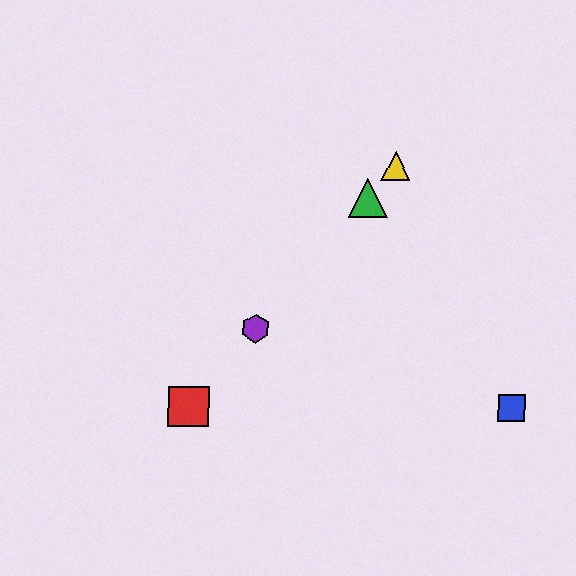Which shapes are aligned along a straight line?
The red square, the green triangle, the yellow triangle, the purple hexagon are aligned along a straight line.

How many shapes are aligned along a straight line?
4 shapes (the red square, the green triangle, the yellow triangle, the purple hexagon) are aligned along a straight line.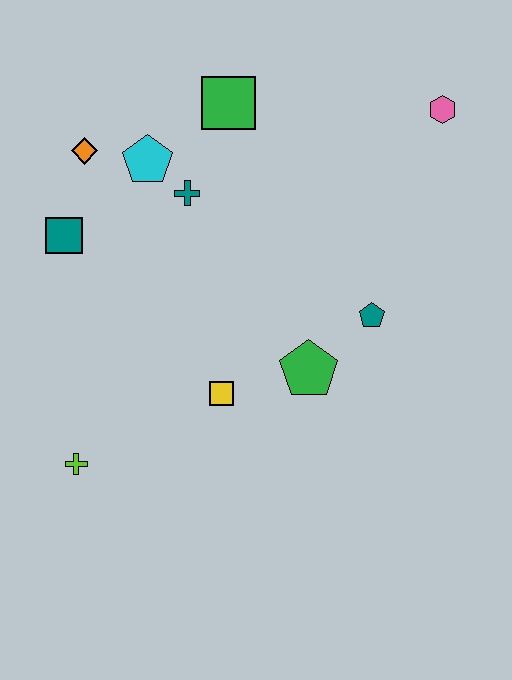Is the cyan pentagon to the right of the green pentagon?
No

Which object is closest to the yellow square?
The green pentagon is closest to the yellow square.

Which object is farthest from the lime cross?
The pink hexagon is farthest from the lime cross.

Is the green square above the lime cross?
Yes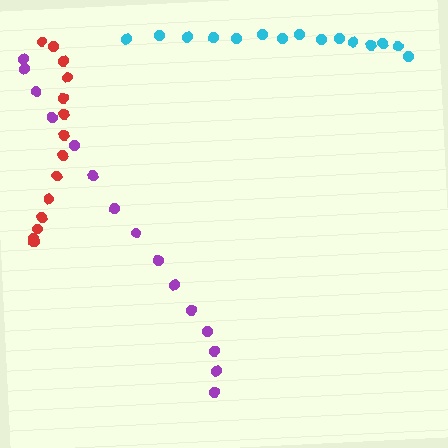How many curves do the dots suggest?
There are 3 distinct paths.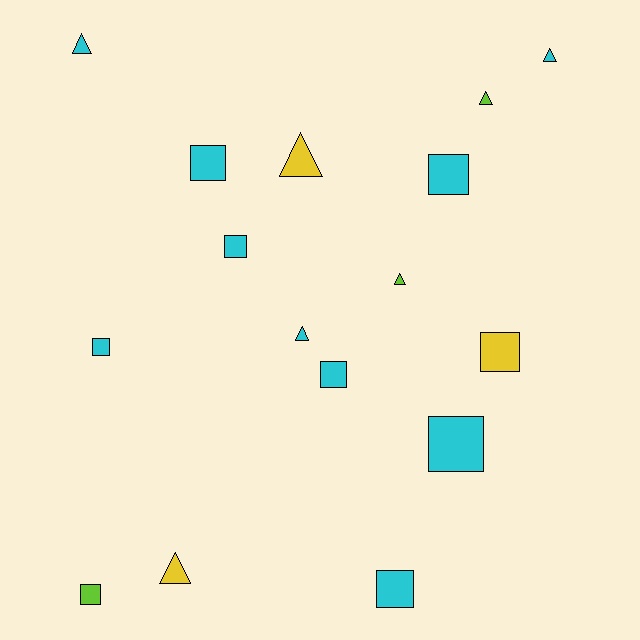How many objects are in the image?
There are 16 objects.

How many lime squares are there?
There is 1 lime square.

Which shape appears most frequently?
Square, with 9 objects.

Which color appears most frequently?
Cyan, with 10 objects.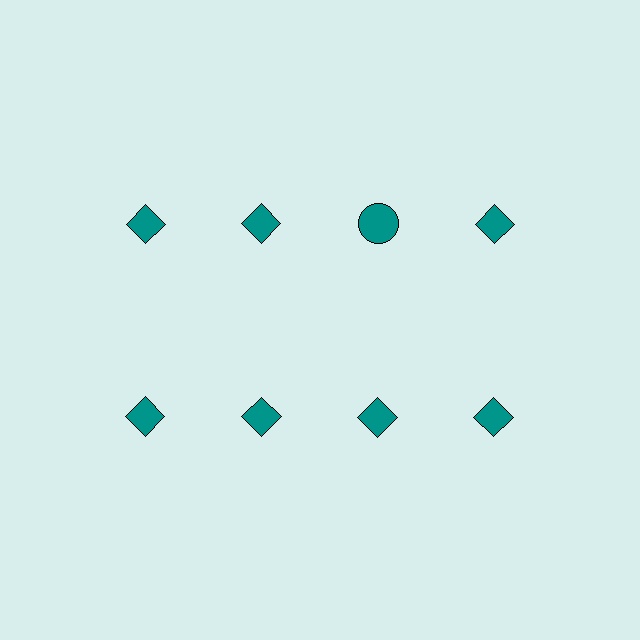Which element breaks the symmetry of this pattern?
The teal circle in the top row, center column breaks the symmetry. All other shapes are teal diamonds.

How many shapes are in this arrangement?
There are 8 shapes arranged in a grid pattern.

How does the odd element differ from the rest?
It has a different shape: circle instead of diamond.